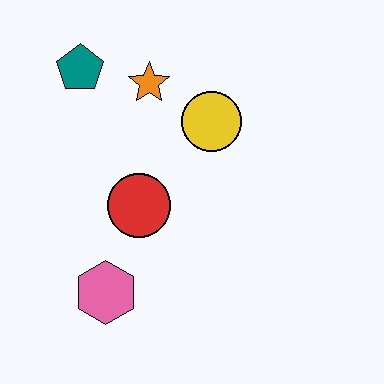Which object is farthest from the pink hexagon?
The teal pentagon is farthest from the pink hexagon.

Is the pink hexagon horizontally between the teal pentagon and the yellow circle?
Yes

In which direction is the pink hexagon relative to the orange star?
The pink hexagon is below the orange star.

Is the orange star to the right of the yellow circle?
No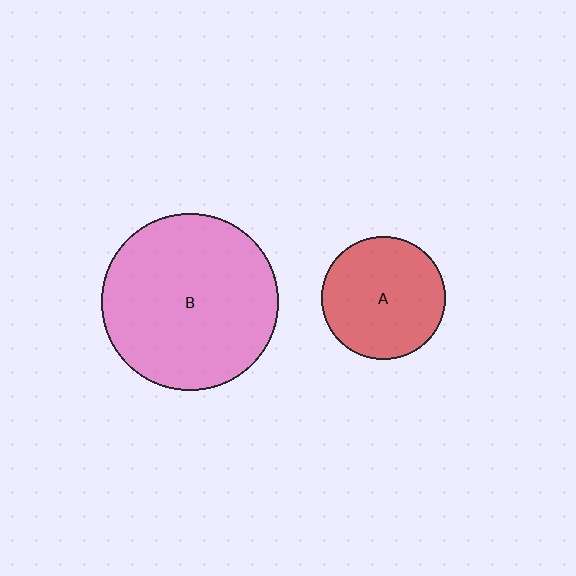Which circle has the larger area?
Circle B (pink).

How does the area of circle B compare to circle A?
Approximately 2.1 times.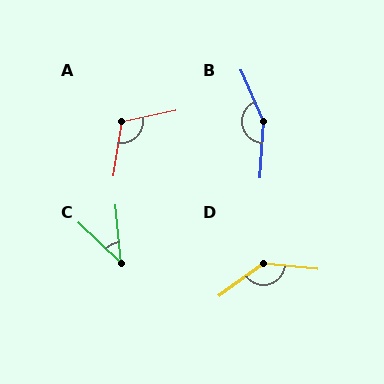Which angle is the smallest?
C, at approximately 41 degrees.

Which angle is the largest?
B, at approximately 153 degrees.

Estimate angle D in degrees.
Approximately 138 degrees.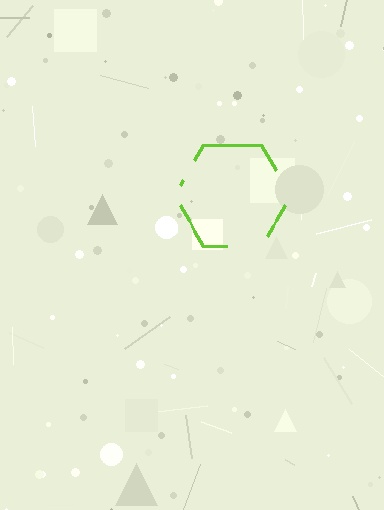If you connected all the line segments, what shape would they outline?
They would outline a hexagon.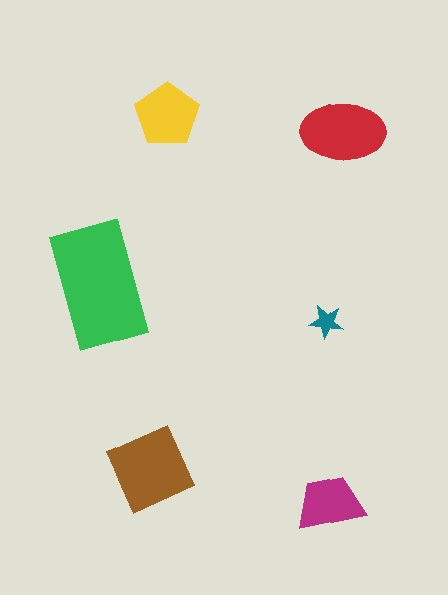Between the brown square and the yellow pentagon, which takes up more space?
The brown square.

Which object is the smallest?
The teal star.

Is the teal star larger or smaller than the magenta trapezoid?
Smaller.